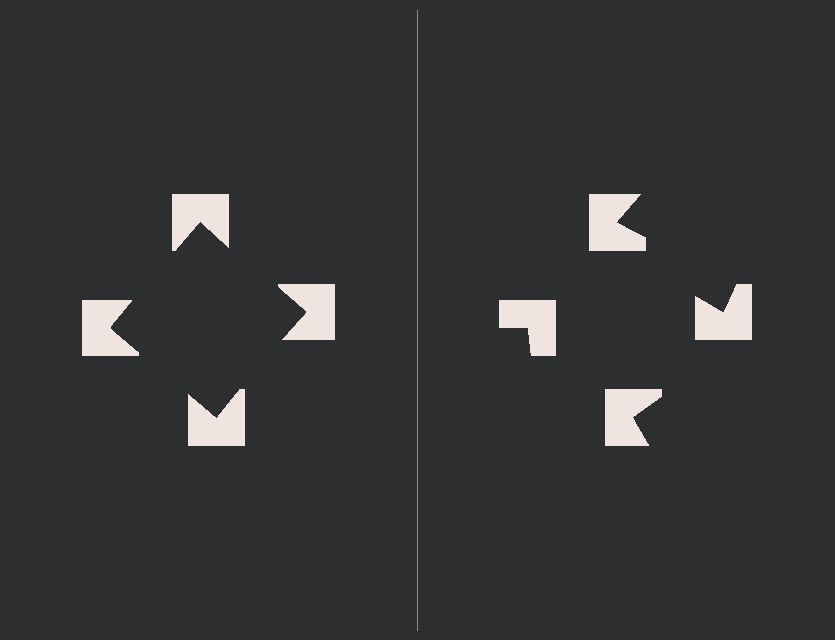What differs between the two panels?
The notched squares are positioned identically on both sides; only the wedge orientations differ. On the left they align to a square; on the right they are misaligned.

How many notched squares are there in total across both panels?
8 — 4 on each side.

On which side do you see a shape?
An illusory square appears on the left side. On the right side the wedge cuts are rotated, so no coherent shape forms.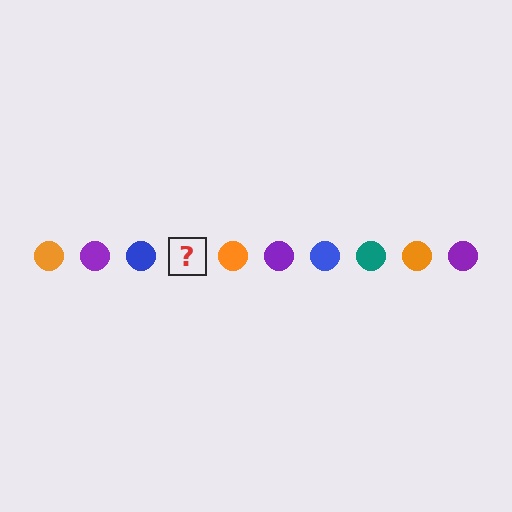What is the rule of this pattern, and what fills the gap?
The rule is that the pattern cycles through orange, purple, blue, teal circles. The gap should be filled with a teal circle.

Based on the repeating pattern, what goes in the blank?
The blank should be a teal circle.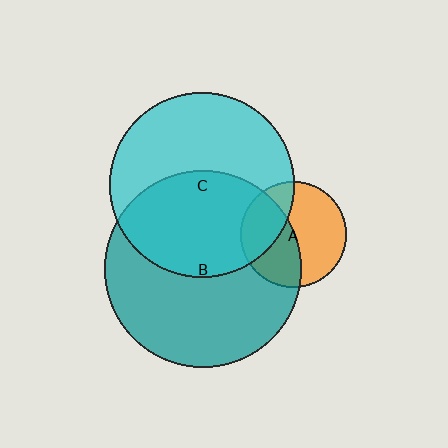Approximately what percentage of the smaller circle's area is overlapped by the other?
Approximately 45%.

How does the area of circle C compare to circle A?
Approximately 3.0 times.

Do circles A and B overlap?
Yes.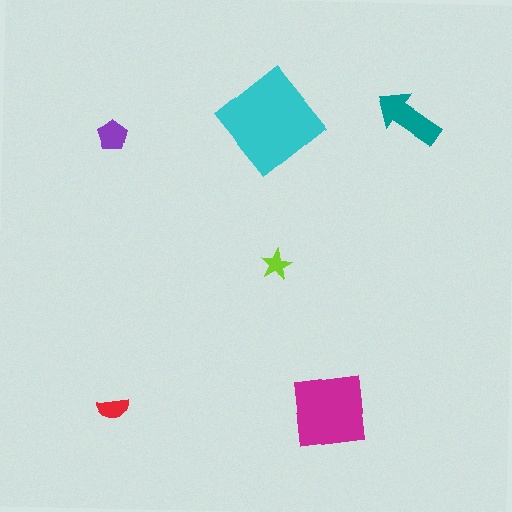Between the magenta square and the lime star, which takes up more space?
The magenta square.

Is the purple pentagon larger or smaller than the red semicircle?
Larger.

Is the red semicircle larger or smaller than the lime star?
Larger.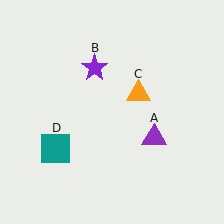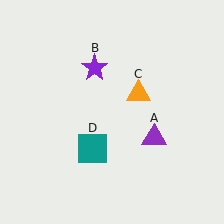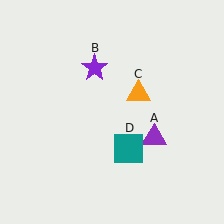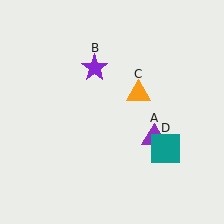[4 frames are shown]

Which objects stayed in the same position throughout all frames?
Purple triangle (object A) and purple star (object B) and orange triangle (object C) remained stationary.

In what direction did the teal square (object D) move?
The teal square (object D) moved right.